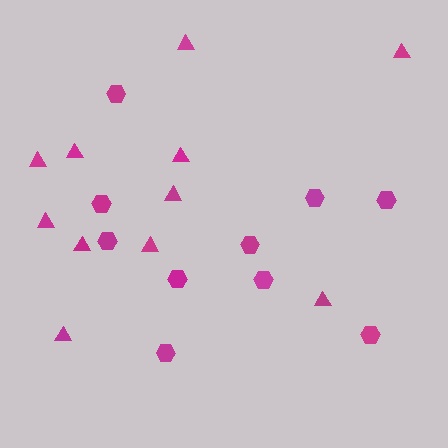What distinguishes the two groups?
There are 2 groups: one group of triangles (11) and one group of hexagons (10).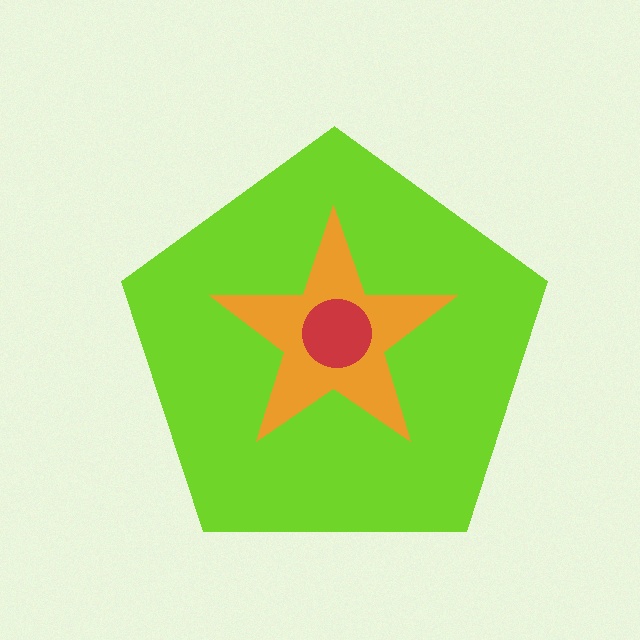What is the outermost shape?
The lime pentagon.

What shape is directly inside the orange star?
The red circle.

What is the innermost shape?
The red circle.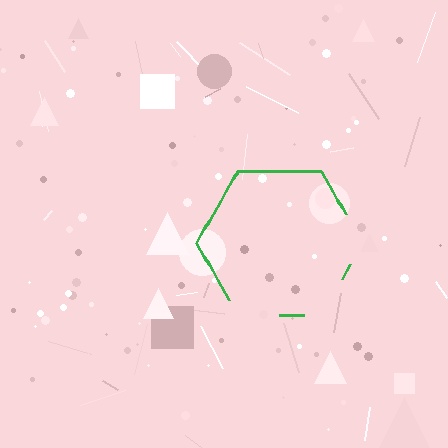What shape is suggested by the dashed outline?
The dashed outline suggests a hexagon.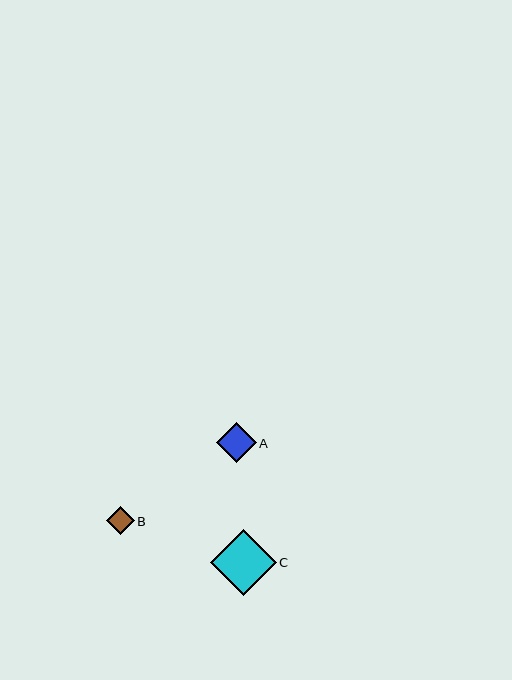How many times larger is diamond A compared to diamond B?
Diamond A is approximately 1.5 times the size of diamond B.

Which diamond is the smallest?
Diamond B is the smallest with a size of approximately 28 pixels.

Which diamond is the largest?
Diamond C is the largest with a size of approximately 66 pixels.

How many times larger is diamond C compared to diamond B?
Diamond C is approximately 2.4 times the size of diamond B.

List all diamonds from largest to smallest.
From largest to smallest: C, A, B.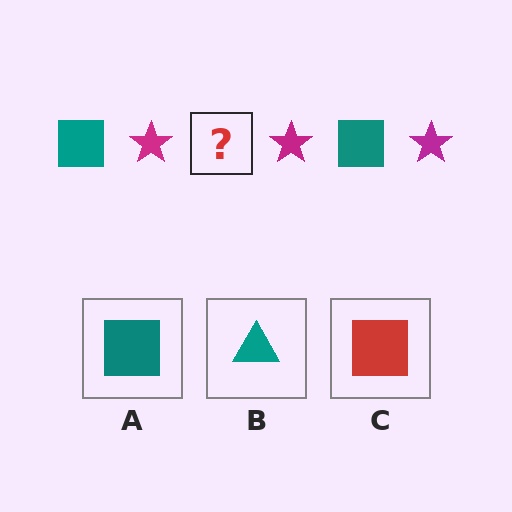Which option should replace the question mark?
Option A.